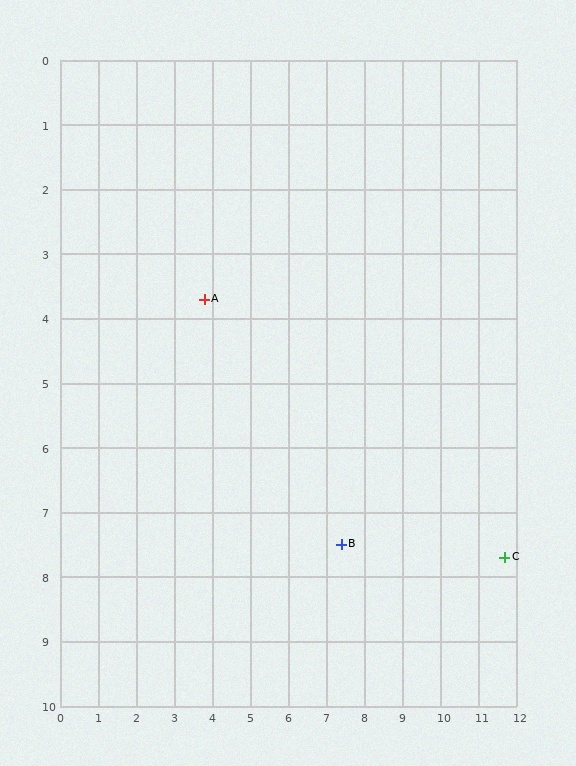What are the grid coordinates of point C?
Point C is at approximately (11.7, 7.7).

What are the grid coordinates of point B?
Point B is at approximately (7.4, 7.5).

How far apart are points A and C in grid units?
Points A and C are about 8.9 grid units apart.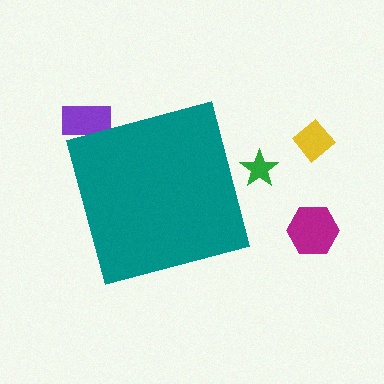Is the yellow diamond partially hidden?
No, the yellow diamond is fully visible.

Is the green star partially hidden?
Yes, the green star is partially hidden behind the teal square.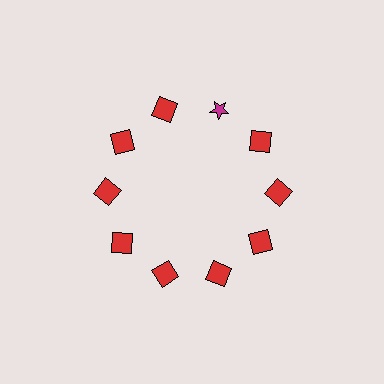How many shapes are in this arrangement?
There are 10 shapes arranged in a ring pattern.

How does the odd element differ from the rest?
It differs in both color (magenta instead of red) and shape (star instead of square).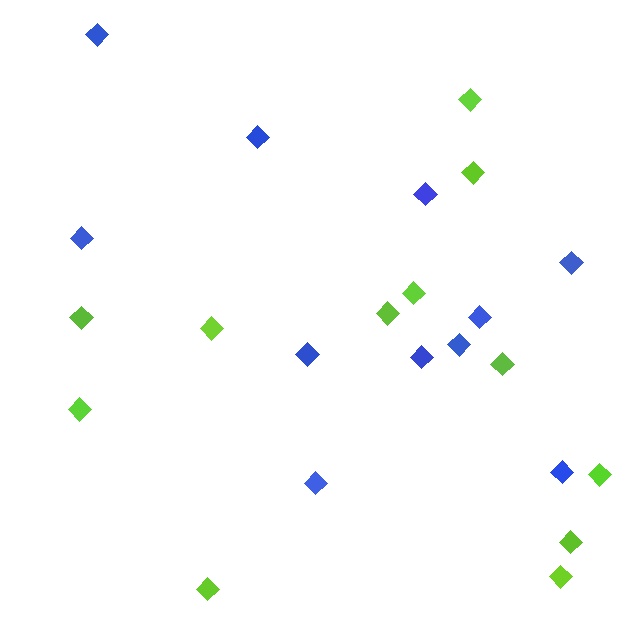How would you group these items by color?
There are 2 groups: one group of blue diamonds (11) and one group of lime diamonds (12).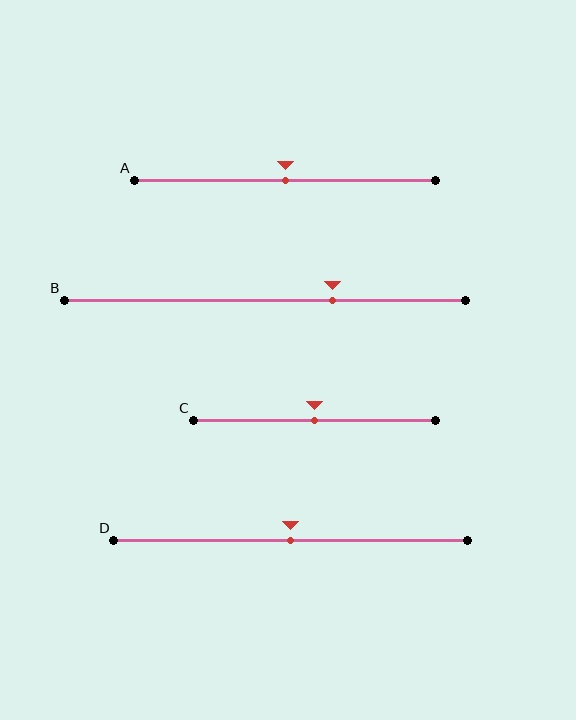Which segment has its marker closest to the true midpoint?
Segment A has its marker closest to the true midpoint.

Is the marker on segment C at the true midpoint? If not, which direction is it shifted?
Yes, the marker on segment C is at the true midpoint.